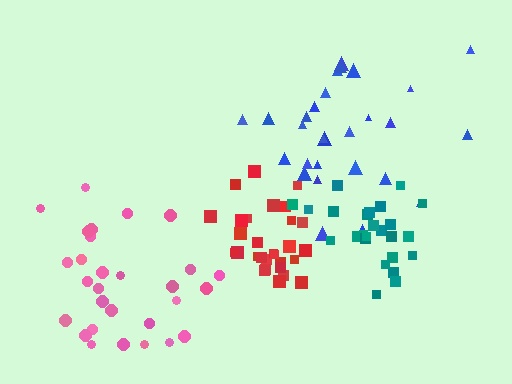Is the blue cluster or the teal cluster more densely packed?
Teal.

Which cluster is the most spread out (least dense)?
Pink.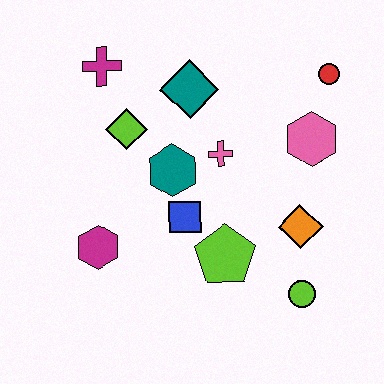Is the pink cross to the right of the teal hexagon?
Yes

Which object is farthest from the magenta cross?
The lime circle is farthest from the magenta cross.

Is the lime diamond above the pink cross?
Yes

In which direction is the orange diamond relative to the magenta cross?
The orange diamond is to the right of the magenta cross.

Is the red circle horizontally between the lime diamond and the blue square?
No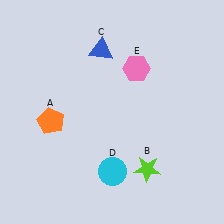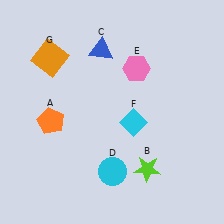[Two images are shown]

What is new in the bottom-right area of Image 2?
A cyan diamond (F) was added in the bottom-right area of Image 2.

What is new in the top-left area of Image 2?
An orange square (G) was added in the top-left area of Image 2.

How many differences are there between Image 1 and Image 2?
There are 2 differences between the two images.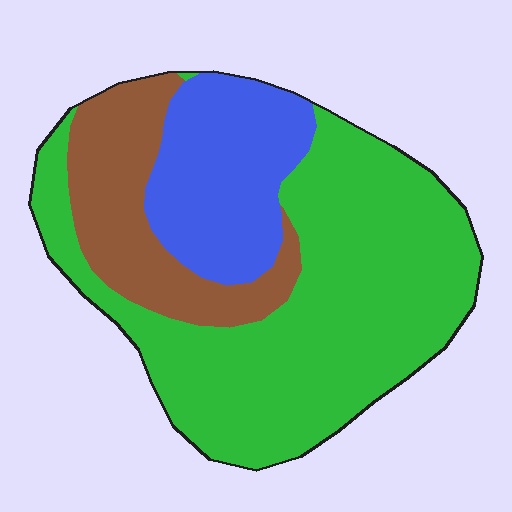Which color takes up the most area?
Green, at roughly 60%.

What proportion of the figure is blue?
Blue covers 21% of the figure.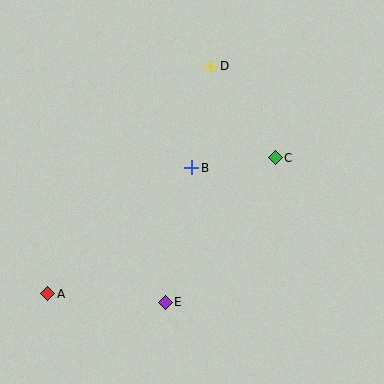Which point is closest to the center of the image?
Point B at (192, 168) is closest to the center.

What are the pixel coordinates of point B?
Point B is at (192, 168).